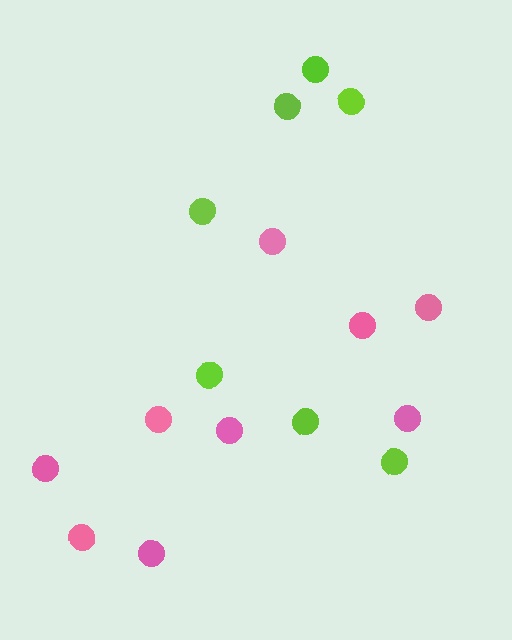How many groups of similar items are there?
There are 2 groups: one group of pink circles (9) and one group of lime circles (7).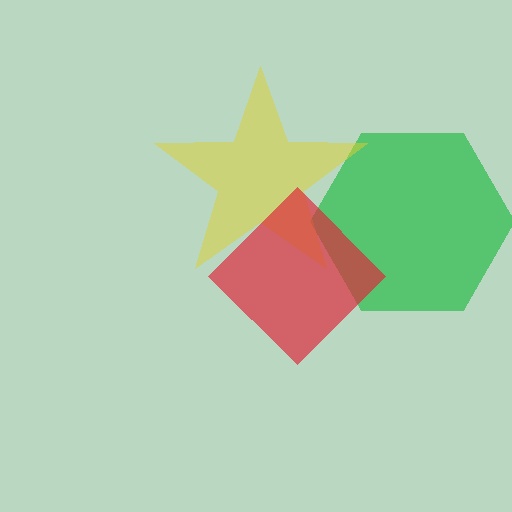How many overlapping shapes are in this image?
There are 3 overlapping shapes in the image.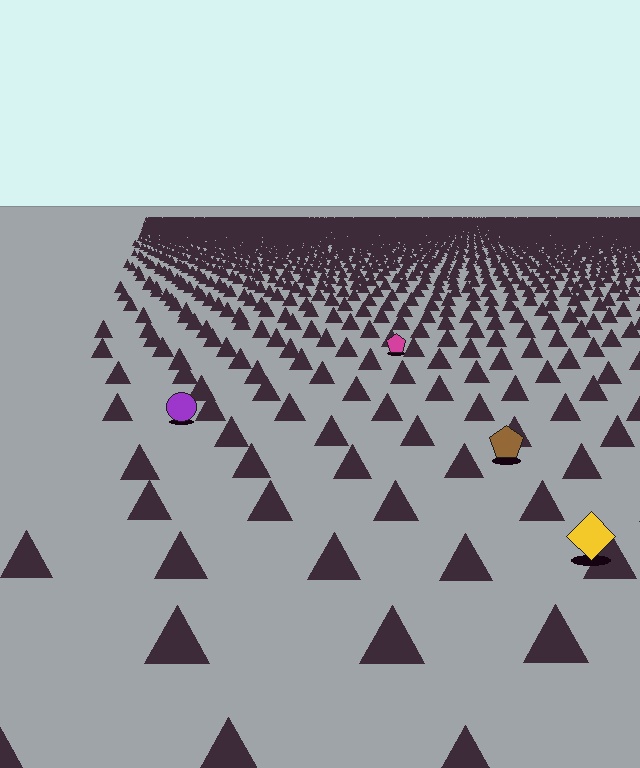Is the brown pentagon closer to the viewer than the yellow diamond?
No. The yellow diamond is closer — you can tell from the texture gradient: the ground texture is coarser near it.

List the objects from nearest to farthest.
From nearest to farthest: the yellow diamond, the brown pentagon, the purple circle, the magenta pentagon.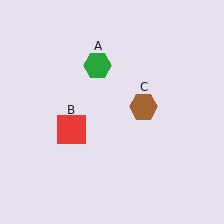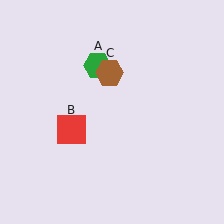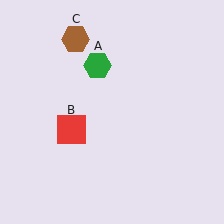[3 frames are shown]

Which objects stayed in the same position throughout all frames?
Green hexagon (object A) and red square (object B) remained stationary.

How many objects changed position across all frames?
1 object changed position: brown hexagon (object C).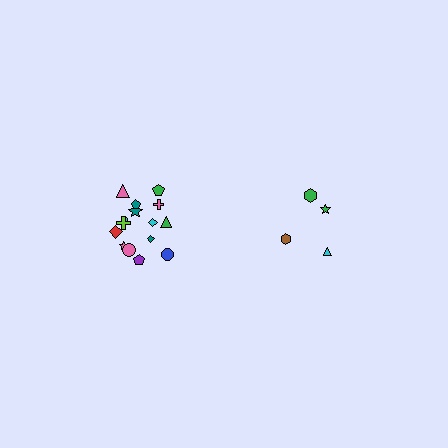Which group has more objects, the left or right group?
The left group.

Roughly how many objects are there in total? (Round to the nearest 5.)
Roughly 20 objects in total.